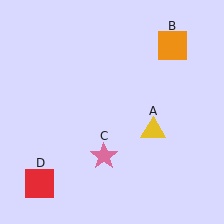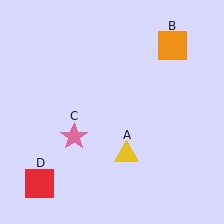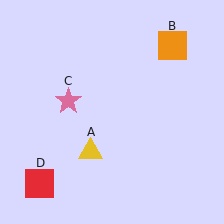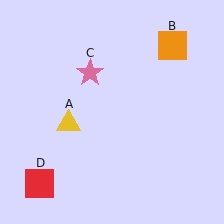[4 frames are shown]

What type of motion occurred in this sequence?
The yellow triangle (object A), pink star (object C) rotated clockwise around the center of the scene.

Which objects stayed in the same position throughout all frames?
Orange square (object B) and red square (object D) remained stationary.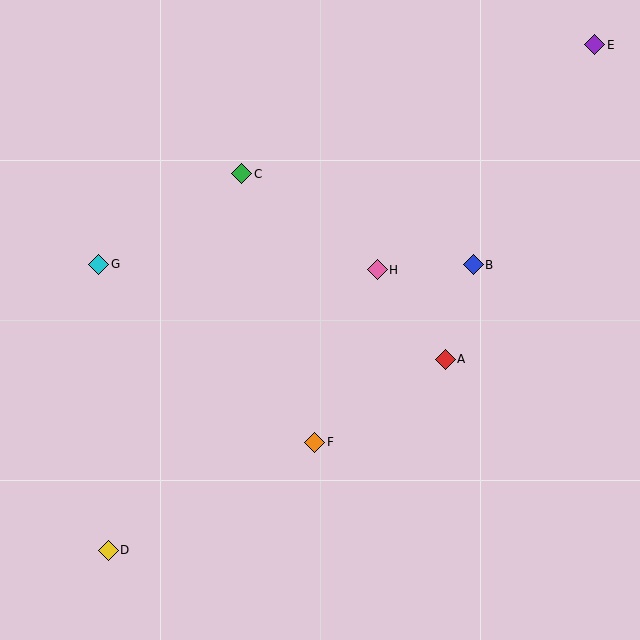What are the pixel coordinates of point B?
Point B is at (473, 265).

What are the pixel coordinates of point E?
Point E is at (595, 45).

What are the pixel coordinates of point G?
Point G is at (99, 264).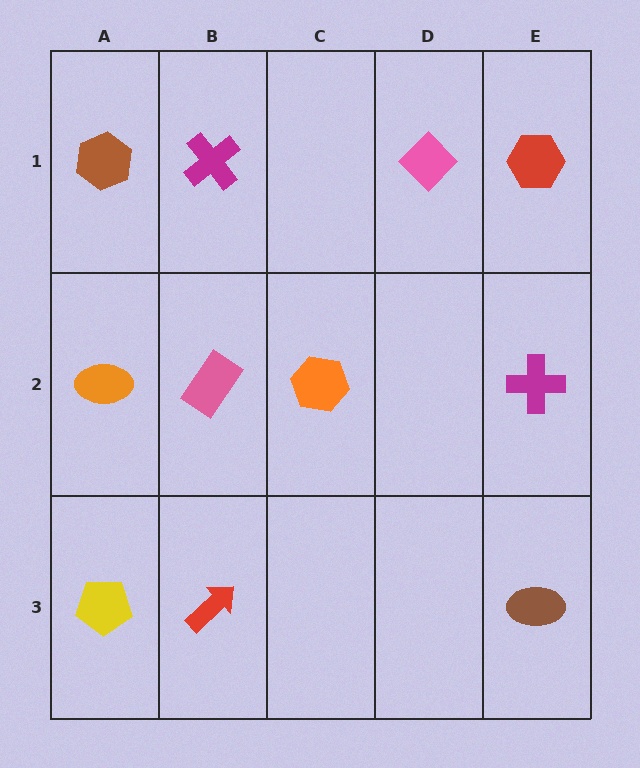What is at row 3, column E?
A brown ellipse.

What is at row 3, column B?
A red arrow.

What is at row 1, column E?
A red hexagon.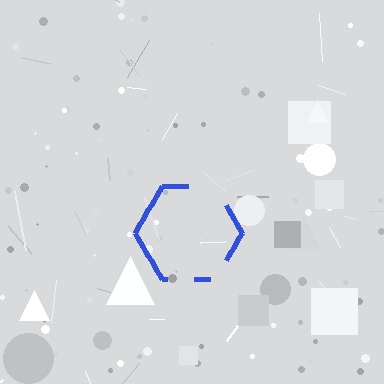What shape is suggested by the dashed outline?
The dashed outline suggests a hexagon.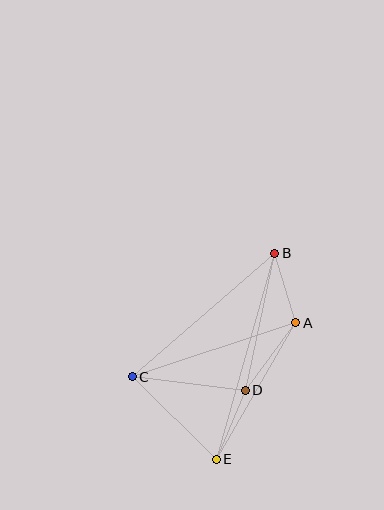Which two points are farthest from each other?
Points B and E are farthest from each other.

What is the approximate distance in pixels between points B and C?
The distance between B and C is approximately 189 pixels.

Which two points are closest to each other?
Points A and B are closest to each other.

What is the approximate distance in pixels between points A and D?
The distance between A and D is approximately 85 pixels.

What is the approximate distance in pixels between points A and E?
The distance between A and E is approximately 158 pixels.